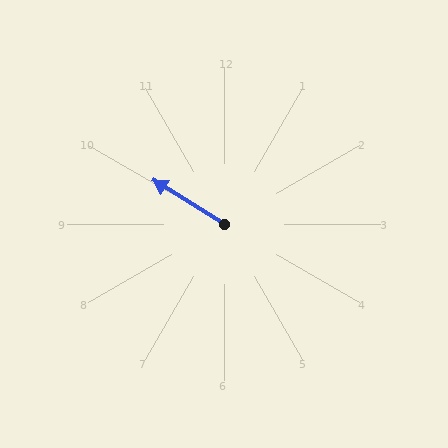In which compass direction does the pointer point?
Northwest.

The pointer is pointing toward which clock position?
Roughly 10 o'clock.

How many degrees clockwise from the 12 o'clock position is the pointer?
Approximately 302 degrees.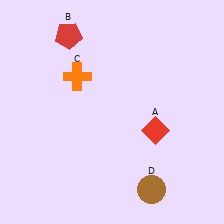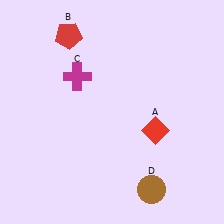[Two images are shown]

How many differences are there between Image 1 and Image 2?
There is 1 difference between the two images.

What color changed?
The cross (C) changed from orange in Image 1 to magenta in Image 2.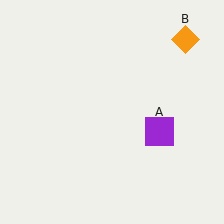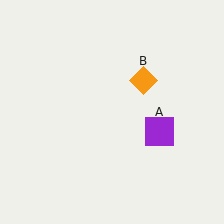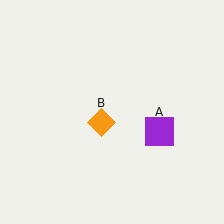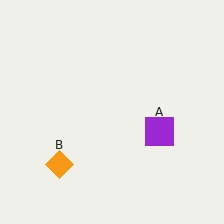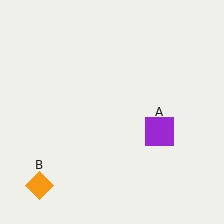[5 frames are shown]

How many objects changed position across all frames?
1 object changed position: orange diamond (object B).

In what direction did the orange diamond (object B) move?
The orange diamond (object B) moved down and to the left.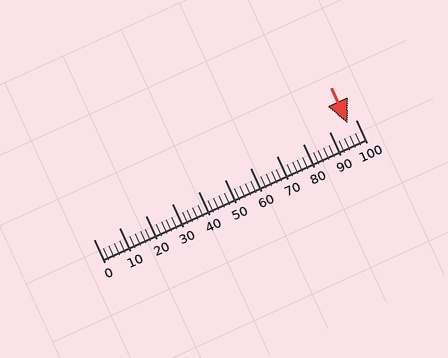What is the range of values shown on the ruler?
The ruler shows values from 0 to 100.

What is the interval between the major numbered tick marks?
The major tick marks are spaced 10 units apart.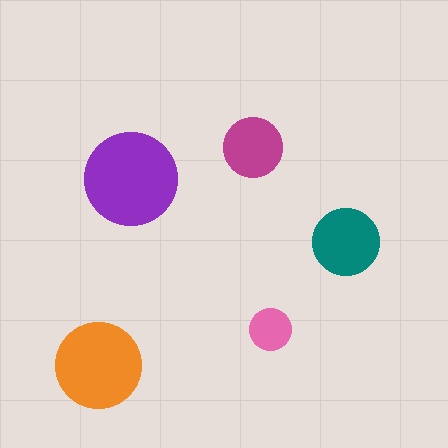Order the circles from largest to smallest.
the purple one, the orange one, the teal one, the magenta one, the pink one.